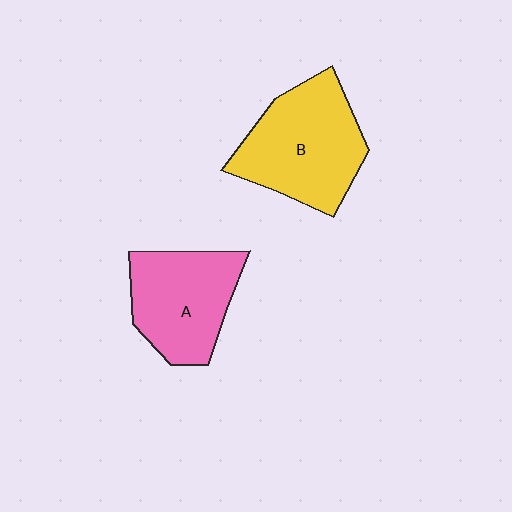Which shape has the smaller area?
Shape A (pink).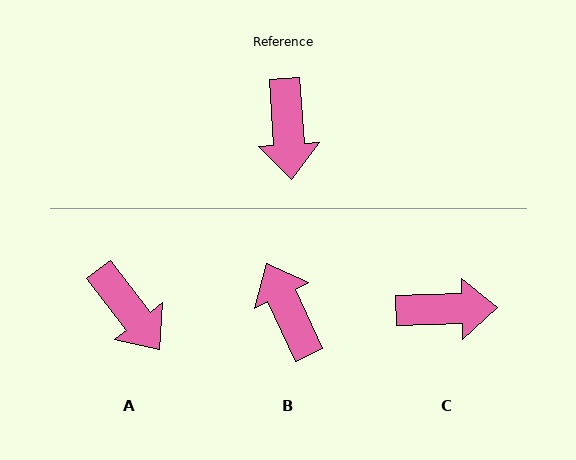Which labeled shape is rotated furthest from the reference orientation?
B, about 159 degrees away.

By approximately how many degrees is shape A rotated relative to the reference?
Approximately 34 degrees counter-clockwise.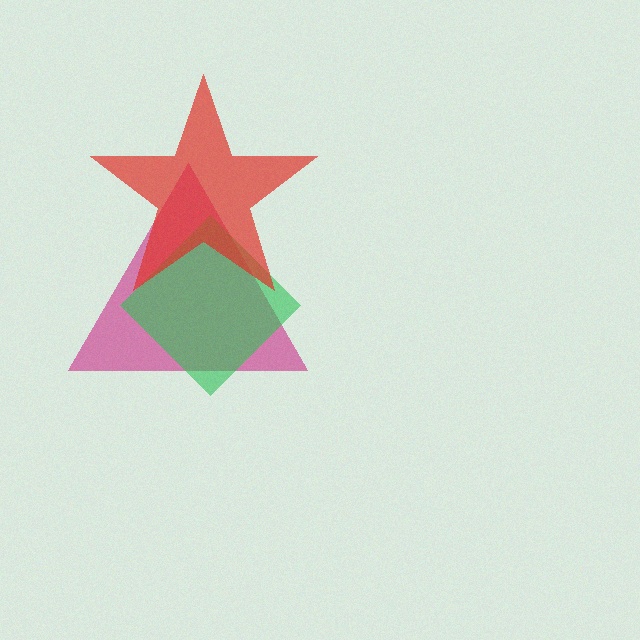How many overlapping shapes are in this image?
There are 3 overlapping shapes in the image.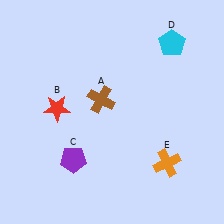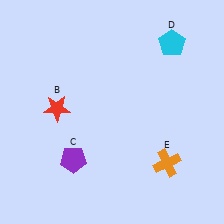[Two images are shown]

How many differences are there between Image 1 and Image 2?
There is 1 difference between the two images.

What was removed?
The brown cross (A) was removed in Image 2.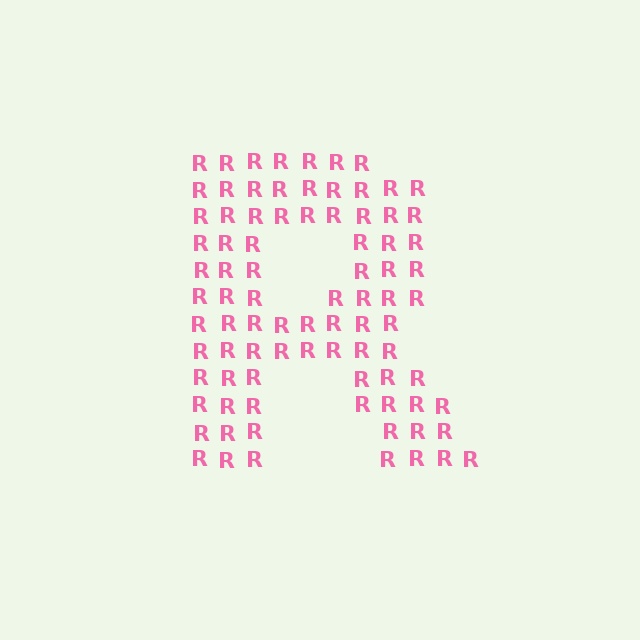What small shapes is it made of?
It is made of small letter R's.